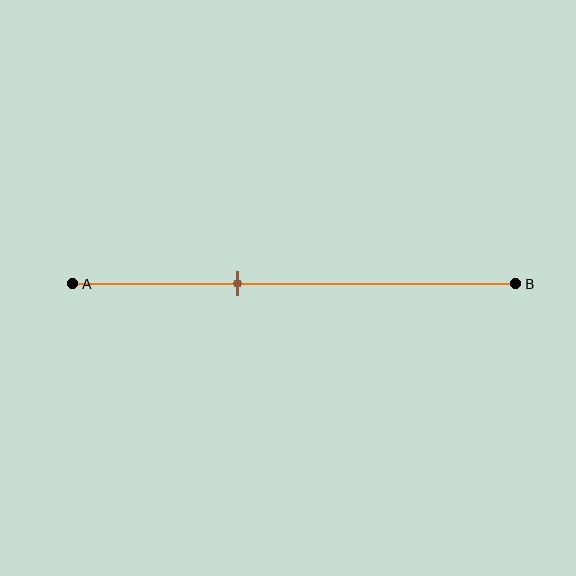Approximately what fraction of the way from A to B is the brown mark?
The brown mark is approximately 35% of the way from A to B.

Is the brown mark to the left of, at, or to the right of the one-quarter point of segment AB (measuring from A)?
The brown mark is to the right of the one-quarter point of segment AB.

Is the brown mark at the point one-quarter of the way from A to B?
No, the mark is at about 35% from A, not at the 25% one-quarter point.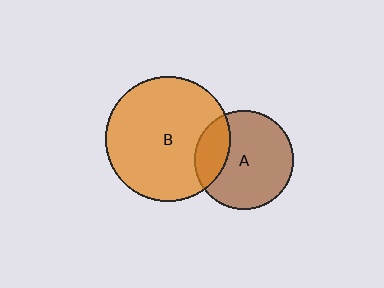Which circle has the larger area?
Circle B (orange).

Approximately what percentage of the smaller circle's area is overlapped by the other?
Approximately 25%.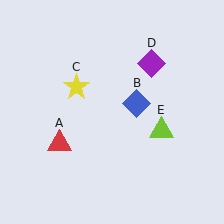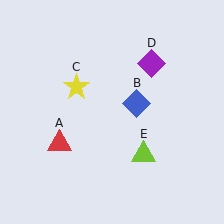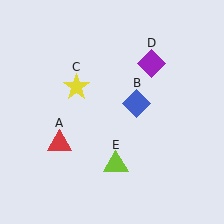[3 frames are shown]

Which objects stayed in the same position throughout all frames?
Red triangle (object A) and blue diamond (object B) and yellow star (object C) and purple diamond (object D) remained stationary.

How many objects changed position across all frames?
1 object changed position: lime triangle (object E).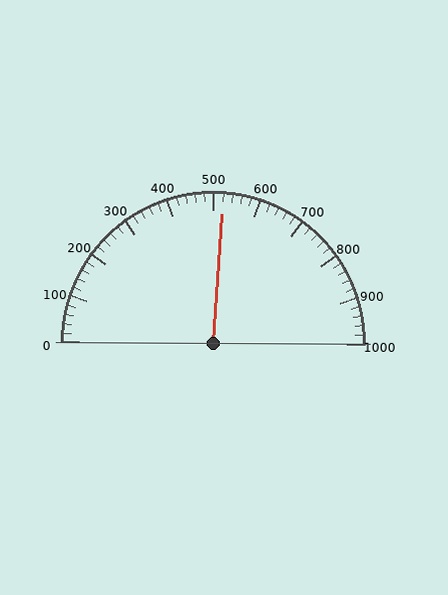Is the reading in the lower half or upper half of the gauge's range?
The reading is in the upper half of the range (0 to 1000).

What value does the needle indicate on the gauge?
The needle indicates approximately 520.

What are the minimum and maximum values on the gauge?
The gauge ranges from 0 to 1000.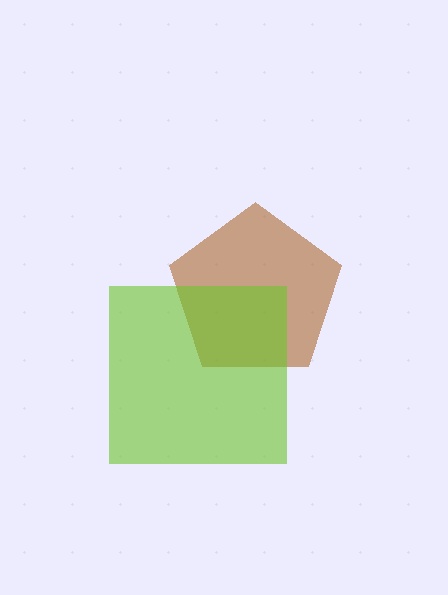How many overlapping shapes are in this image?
There are 2 overlapping shapes in the image.